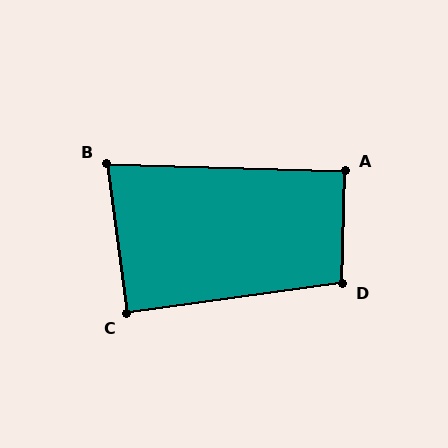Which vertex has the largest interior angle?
D, at approximately 99 degrees.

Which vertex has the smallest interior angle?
B, at approximately 81 degrees.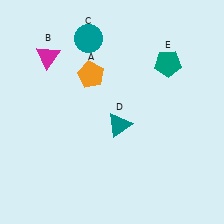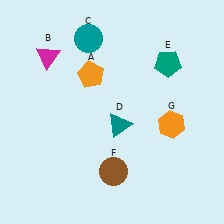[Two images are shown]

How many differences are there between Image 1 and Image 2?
There are 2 differences between the two images.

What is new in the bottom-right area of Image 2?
A brown circle (F) was added in the bottom-right area of Image 2.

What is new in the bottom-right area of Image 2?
An orange hexagon (G) was added in the bottom-right area of Image 2.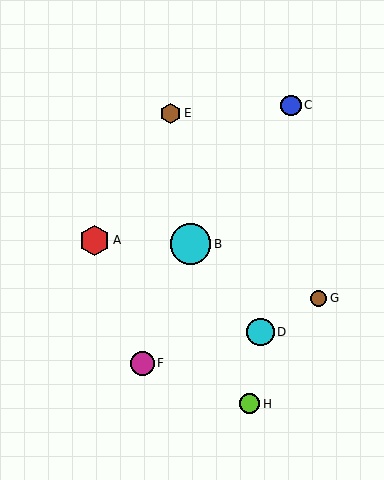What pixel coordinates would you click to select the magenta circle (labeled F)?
Click at (142, 363) to select the magenta circle F.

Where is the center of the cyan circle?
The center of the cyan circle is at (260, 332).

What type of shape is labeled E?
Shape E is a brown hexagon.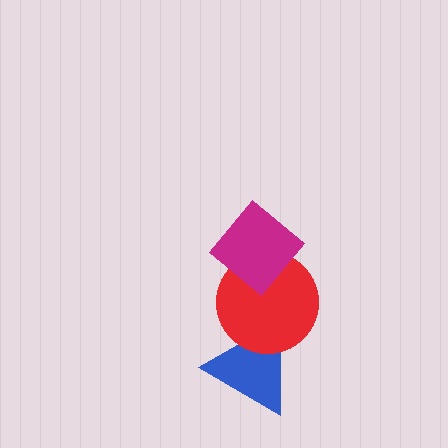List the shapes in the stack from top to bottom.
From top to bottom: the magenta diamond, the red circle, the blue triangle.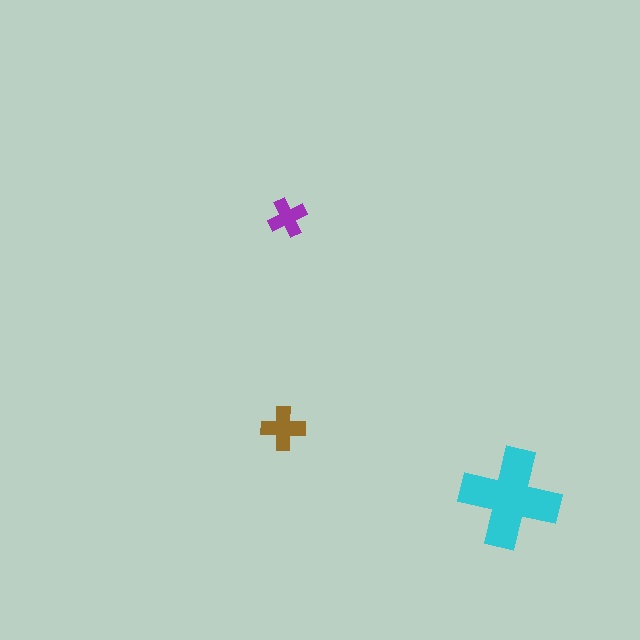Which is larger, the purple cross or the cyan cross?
The cyan one.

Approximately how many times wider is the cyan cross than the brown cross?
About 2.5 times wider.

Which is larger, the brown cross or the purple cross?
The brown one.